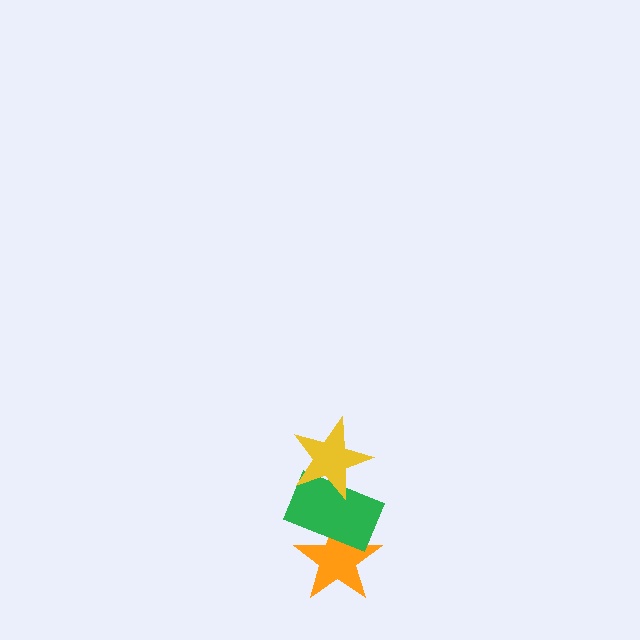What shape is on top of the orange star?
The green rectangle is on top of the orange star.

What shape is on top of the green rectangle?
The yellow star is on top of the green rectangle.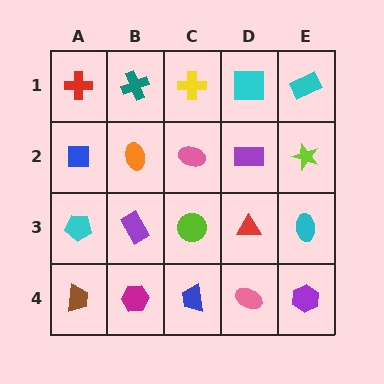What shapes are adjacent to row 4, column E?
A cyan ellipse (row 3, column E), a pink ellipse (row 4, column D).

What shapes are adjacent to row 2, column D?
A cyan square (row 1, column D), a red triangle (row 3, column D), a pink ellipse (row 2, column C), a lime star (row 2, column E).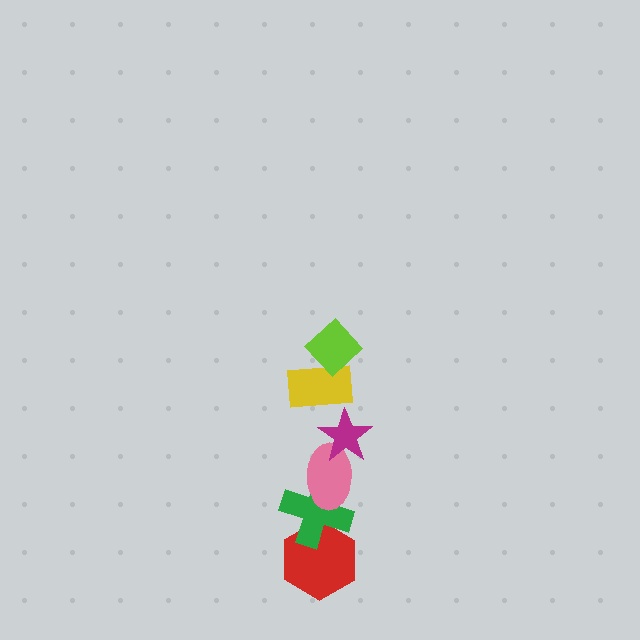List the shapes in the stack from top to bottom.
From top to bottom: the lime diamond, the yellow rectangle, the magenta star, the pink ellipse, the green cross, the red hexagon.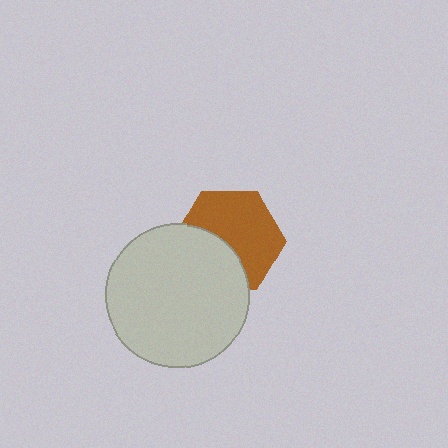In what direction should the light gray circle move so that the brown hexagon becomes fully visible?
The light gray circle should move toward the lower-left. That is the shortest direction to clear the overlap and leave the brown hexagon fully visible.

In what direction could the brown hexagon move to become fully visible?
The brown hexagon could move toward the upper-right. That would shift it out from behind the light gray circle entirely.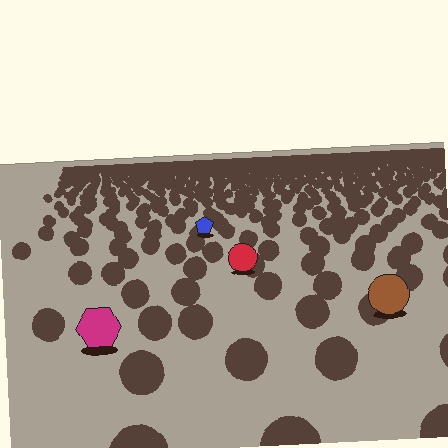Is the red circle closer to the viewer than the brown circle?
No. The brown circle is closer — you can tell from the texture gradient: the ground texture is coarser near it.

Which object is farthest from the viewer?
The blue pentagon is farthest from the viewer. It appears smaller and the ground texture around it is denser.